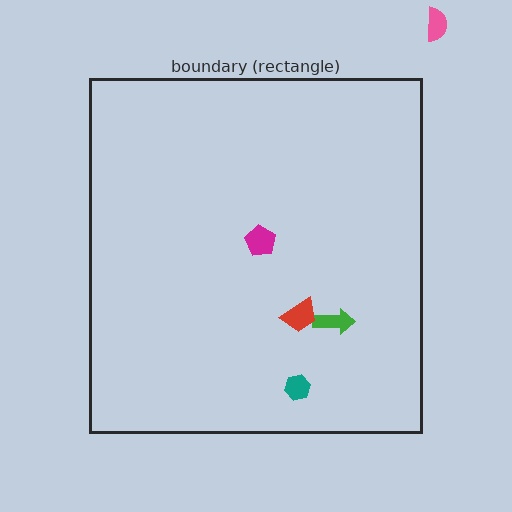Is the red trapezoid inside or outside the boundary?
Inside.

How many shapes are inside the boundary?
4 inside, 1 outside.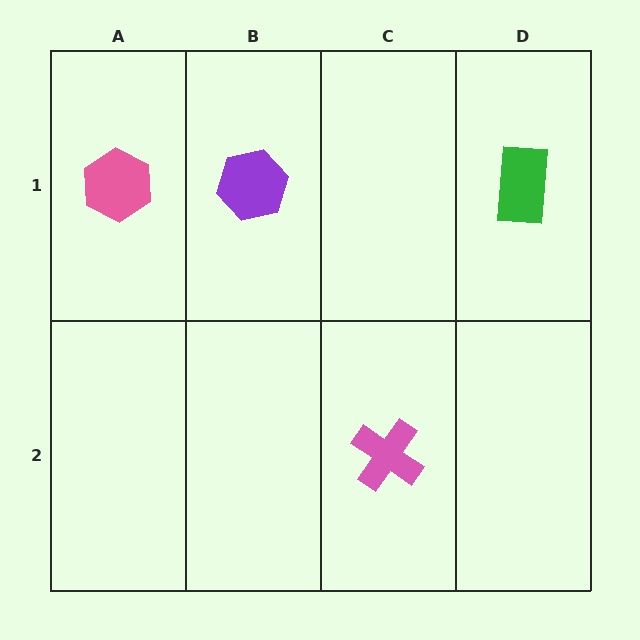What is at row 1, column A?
A pink hexagon.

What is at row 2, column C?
A pink cross.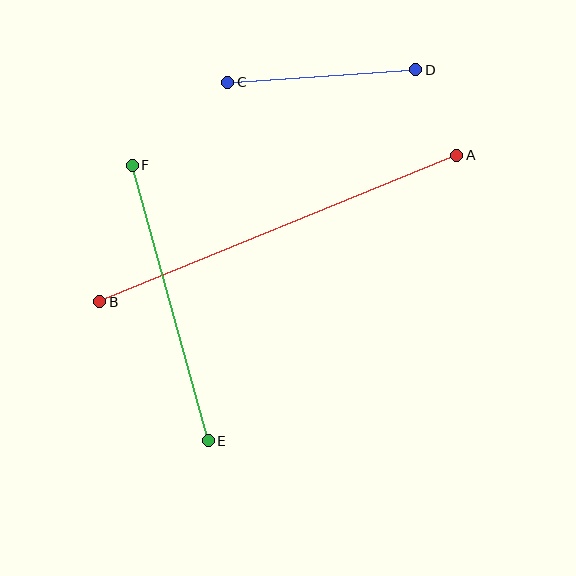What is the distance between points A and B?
The distance is approximately 386 pixels.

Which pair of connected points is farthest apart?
Points A and B are farthest apart.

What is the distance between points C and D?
The distance is approximately 188 pixels.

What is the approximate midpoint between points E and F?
The midpoint is at approximately (170, 303) pixels.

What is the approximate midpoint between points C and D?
The midpoint is at approximately (322, 76) pixels.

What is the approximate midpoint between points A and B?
The midpoint is at approximately (278, 228) pixels.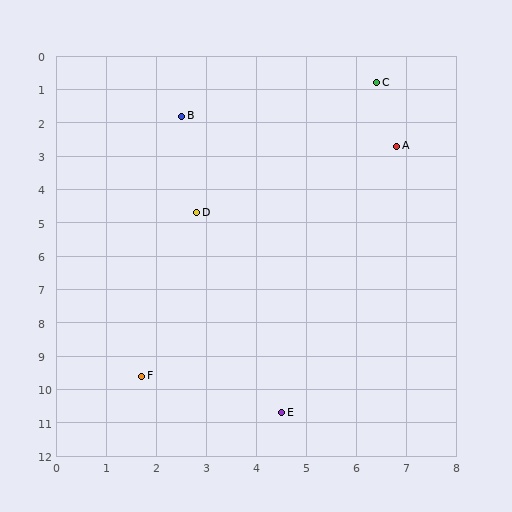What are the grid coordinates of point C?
Point C is at approximately (6.4, 0.8).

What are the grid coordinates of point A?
Point A is at approximately (6.8, 2.7).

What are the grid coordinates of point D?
Point D is at approximately (2.8, 4.7).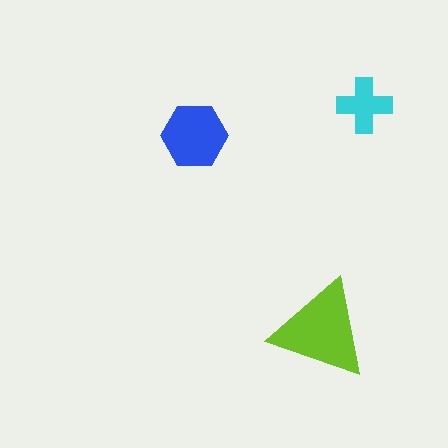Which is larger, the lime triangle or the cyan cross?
The lime triangle.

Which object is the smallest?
The cyan cross.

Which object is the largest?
The lime triangle.